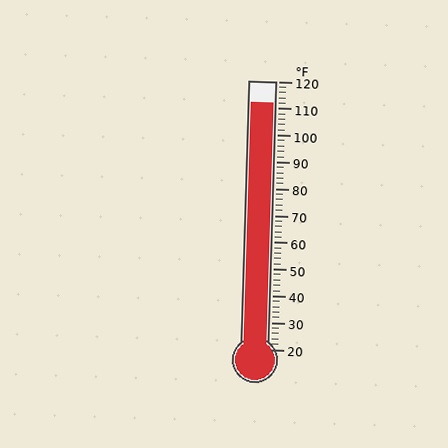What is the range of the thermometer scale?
The thermometer scale ranges from 20°F to 120°F.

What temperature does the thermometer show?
The thermometer shows approximately 112°F.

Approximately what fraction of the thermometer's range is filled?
The thermometer is filled to approximately 90% of its range.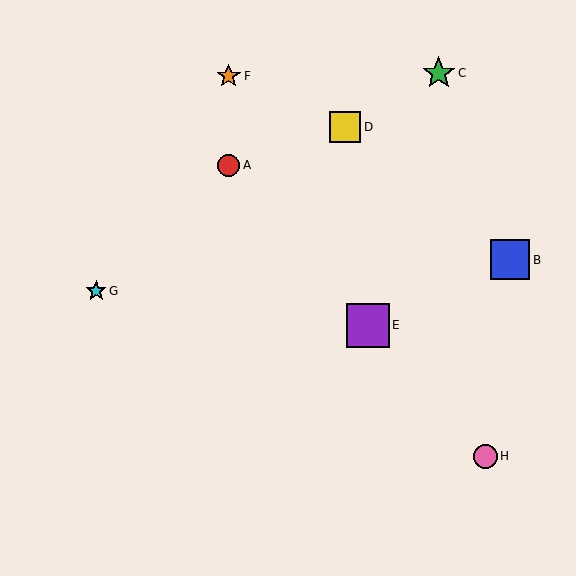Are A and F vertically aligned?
Yes, both are at x≈229.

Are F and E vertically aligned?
No, F is at x≈229 and E is at x≈368.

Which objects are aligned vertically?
Objects A, F are aligned vertically.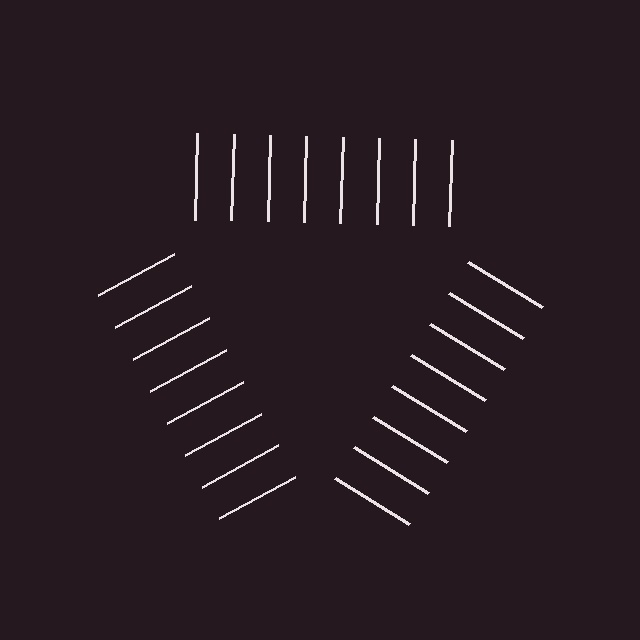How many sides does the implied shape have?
3 sides — the line-ends trace a triangle.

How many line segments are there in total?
24 — 8 along each of the 3 edges.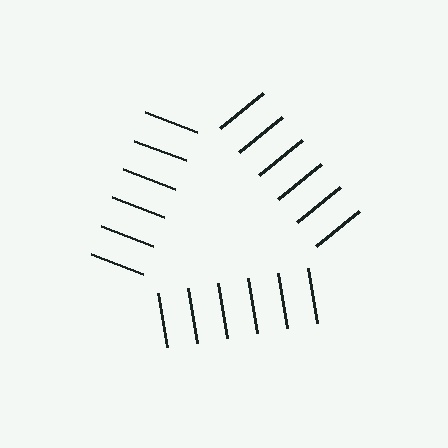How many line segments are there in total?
18 — 6 along each of the 3 edges.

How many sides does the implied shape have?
3 sides — the line-ends trace a triangle.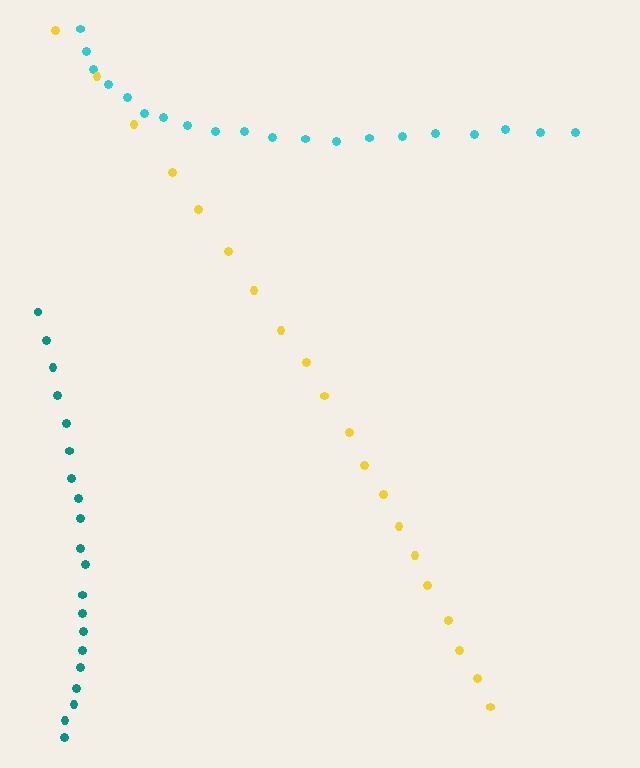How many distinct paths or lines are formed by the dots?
There are 3 distinct paths.